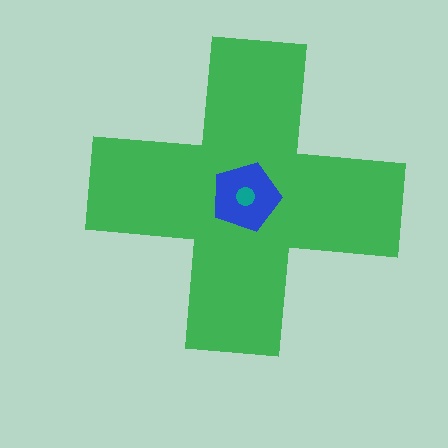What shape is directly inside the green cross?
The blue pentagon.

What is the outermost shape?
The green cross.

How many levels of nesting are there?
3.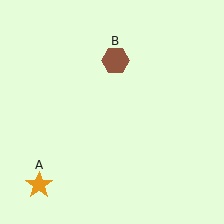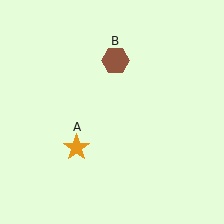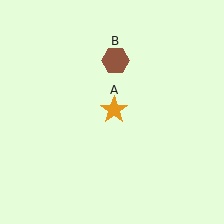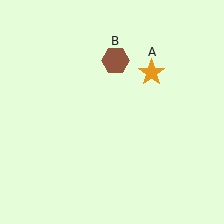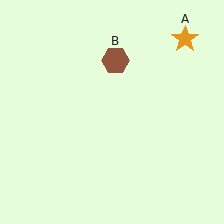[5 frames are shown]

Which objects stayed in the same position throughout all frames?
Brown hexagon (object B) remained stationary.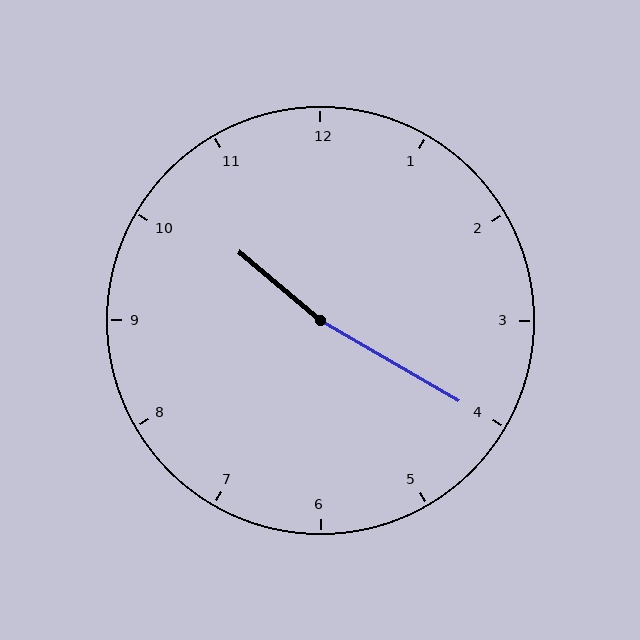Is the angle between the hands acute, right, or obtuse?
It is obtuse.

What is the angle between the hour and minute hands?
Approximately 170 degrees.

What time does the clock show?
10:20.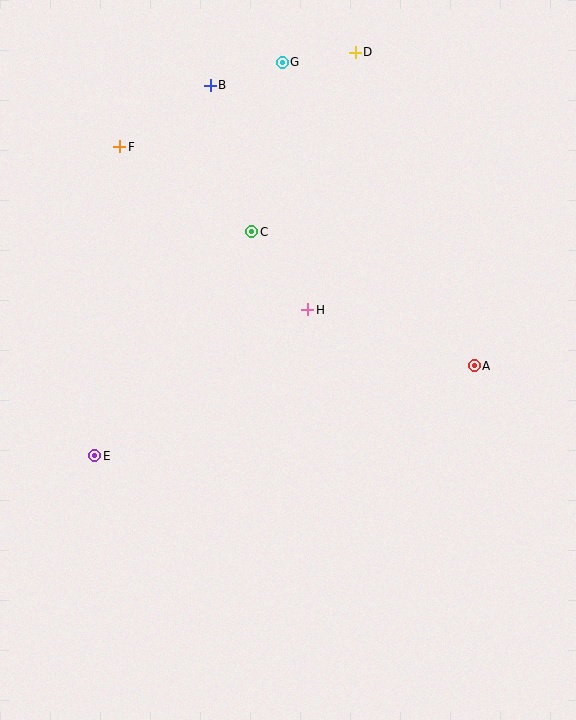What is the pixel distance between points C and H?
The distance between C and H is 96 pixels.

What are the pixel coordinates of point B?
Point B is at (210, 85).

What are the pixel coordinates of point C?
Point C is at (252, 232).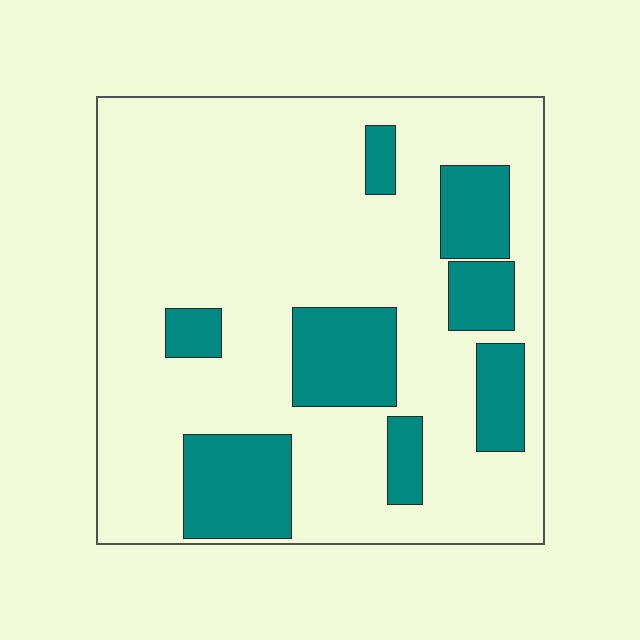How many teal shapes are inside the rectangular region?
8.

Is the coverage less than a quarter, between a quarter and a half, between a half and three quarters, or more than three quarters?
Less than a quarter.